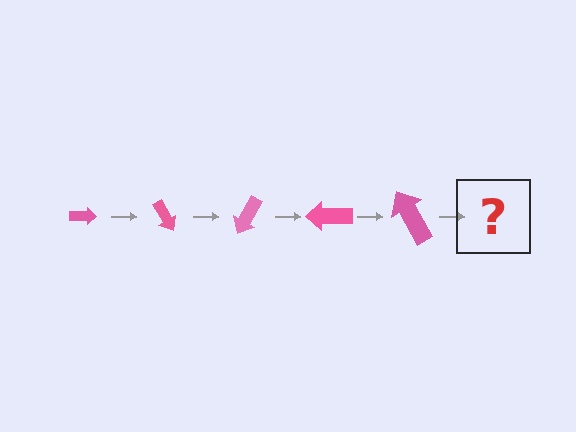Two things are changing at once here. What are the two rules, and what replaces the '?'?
The two rules are that the arrow grows larger each step and it rotates 60 degrees each step. The '?' should be an arrow, larger than the previous one and rotated 300 degrees from the start.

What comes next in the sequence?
The next element should be an arrow, larger than the previous one and rotated 300 degrees from the start.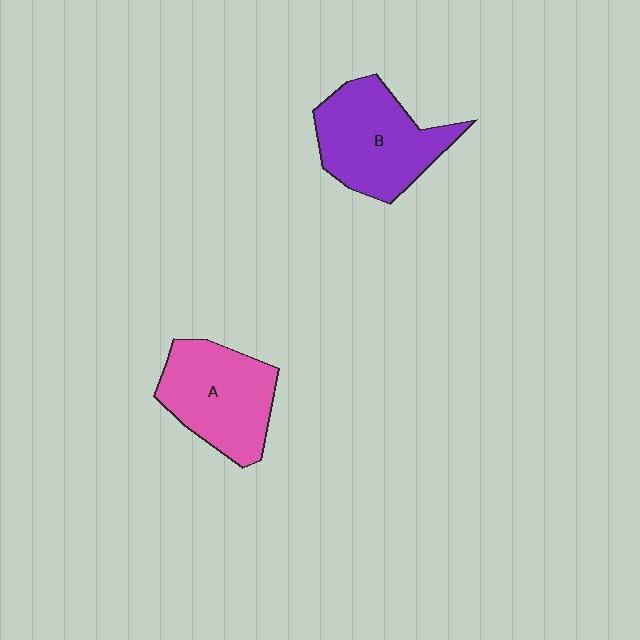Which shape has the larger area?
Shape B (purple).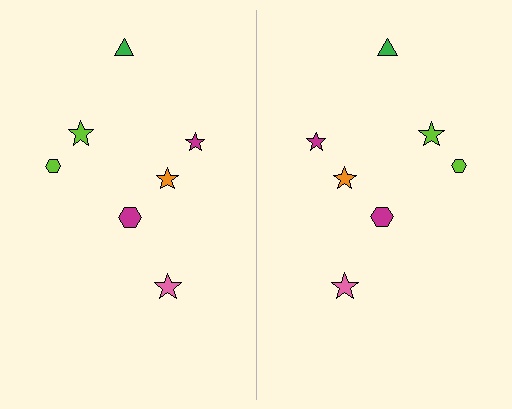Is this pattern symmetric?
Yes, this pattern has bilateral (reflection) symmetry.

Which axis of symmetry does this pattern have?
The pattern has a vertical axis of symmetry running through the center of the image.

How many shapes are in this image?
There are 14 shapes in this image.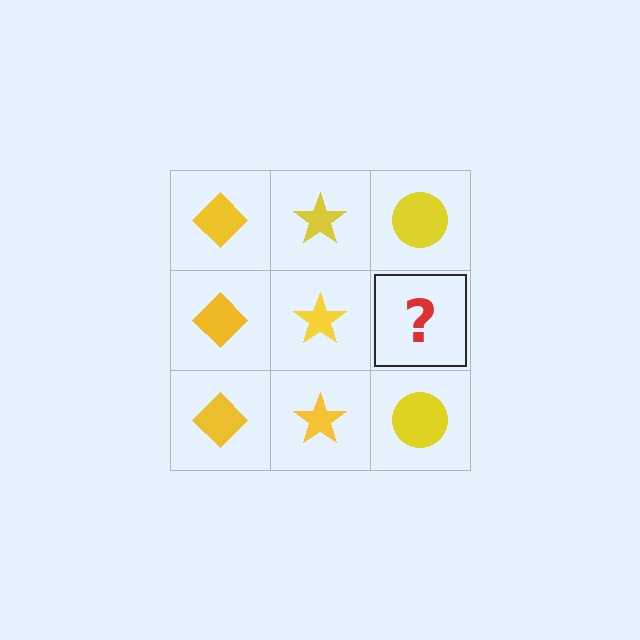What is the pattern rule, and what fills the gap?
The rule is that each column has a consistent shape. The gap should be filled with a yellow circle.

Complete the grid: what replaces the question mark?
The question mark should be replaced with a yellow circle.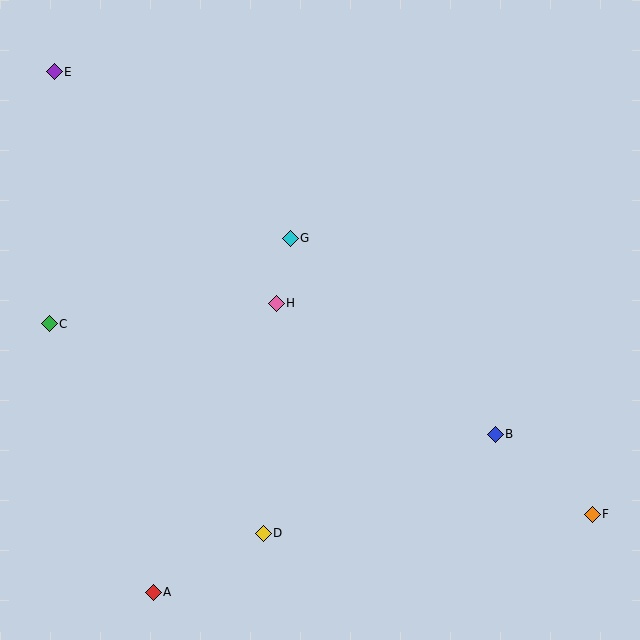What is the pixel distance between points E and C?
The distance between E and C is 252 pixels.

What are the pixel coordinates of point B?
Point B is at (495, 434).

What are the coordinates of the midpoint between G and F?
The midpoint between G and F is at (441, 376).